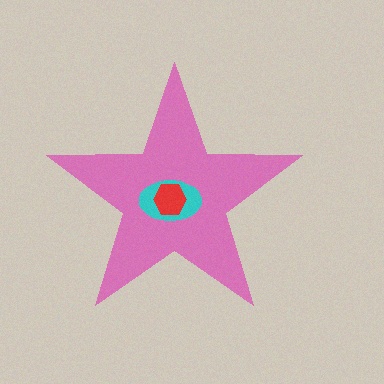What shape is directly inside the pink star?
The cyan ellipse.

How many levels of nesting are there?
3.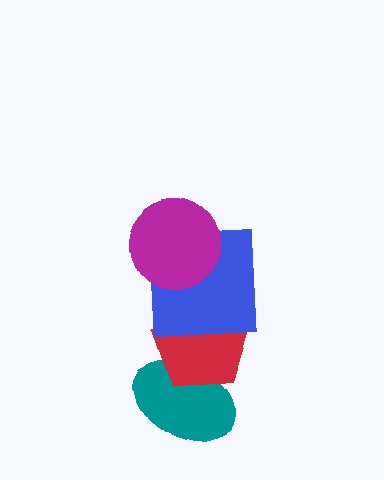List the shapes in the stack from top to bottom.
From top to bottom: the magenta circle, the blue square, the red pentagon, the teal ellipse.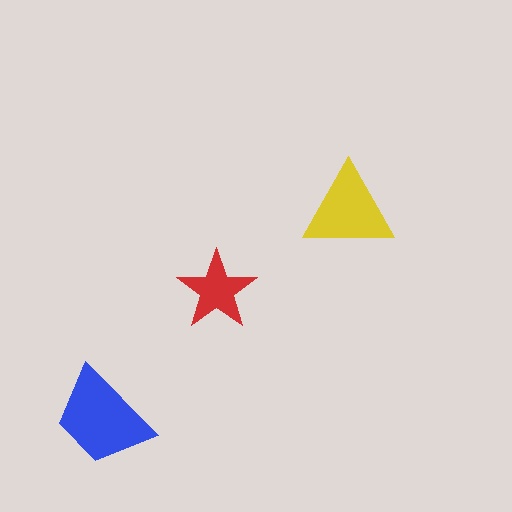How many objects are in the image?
There are 3 objects in the image.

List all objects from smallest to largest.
The red star, the yellow triangle, the blue trapezoid.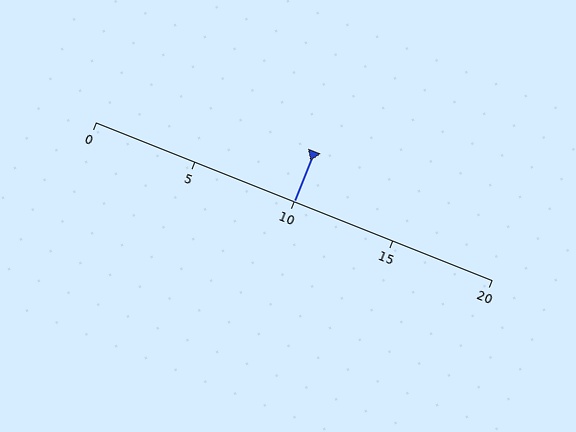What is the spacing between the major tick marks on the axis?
The major ticks are spaced 5 apart.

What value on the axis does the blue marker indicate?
The marker indicates approximately 10.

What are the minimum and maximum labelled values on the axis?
The axis runs from 0 to 20.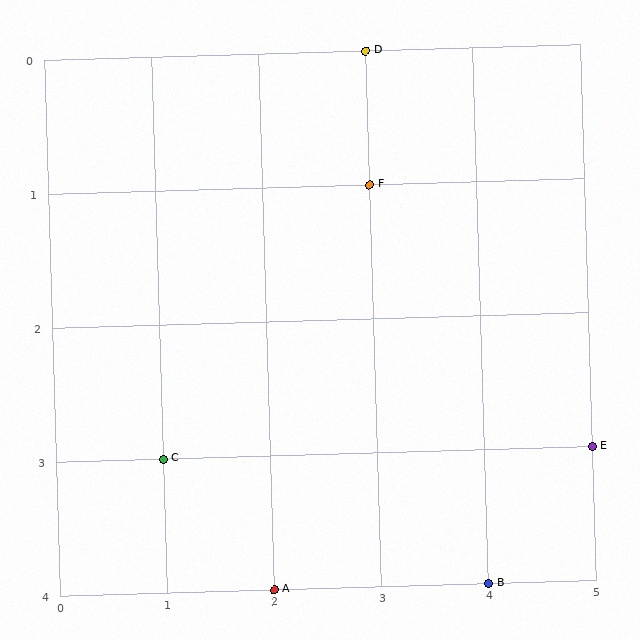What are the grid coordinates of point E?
Point E is at grid coordinates (5, 3).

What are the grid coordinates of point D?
Point D is at grid coordinates (3, 0).